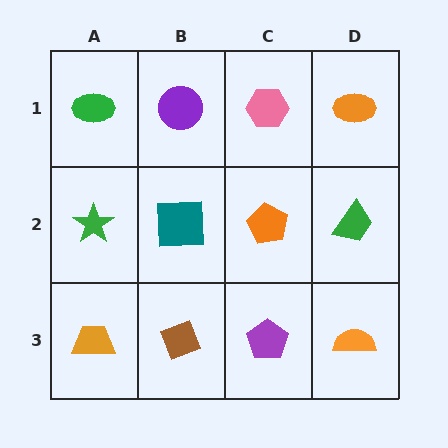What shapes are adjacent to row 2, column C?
A pink hexagon (row 1, column C), a purple pentagon (row 3, column C), a teal square (row 2, column B), a green trapezoid (row 2, column D).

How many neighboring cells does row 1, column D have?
2.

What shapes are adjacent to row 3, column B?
A teal square (row 2, column B), an orange trapezoid (row 3, column A), a purple pentagon (row 3, column C).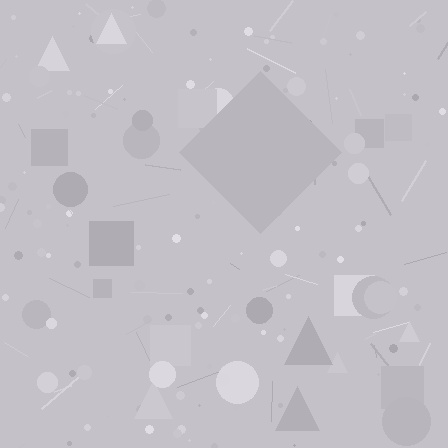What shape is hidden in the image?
A diamond is hidden in the image.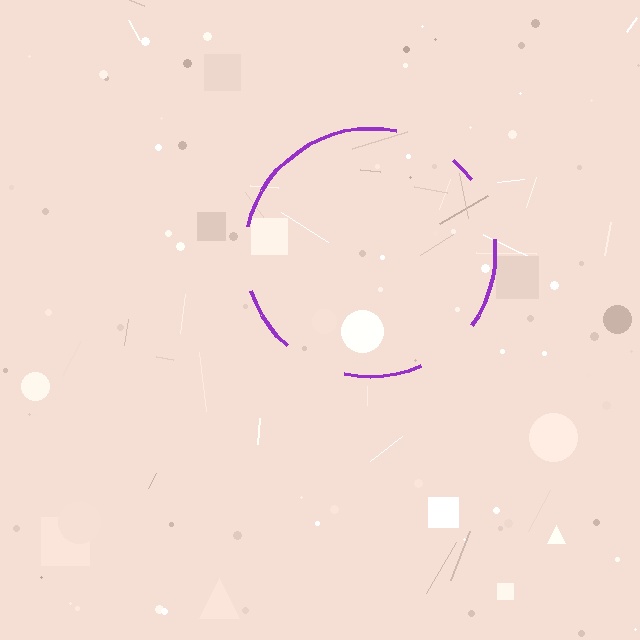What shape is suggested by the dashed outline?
The dashed outline suggests a circle.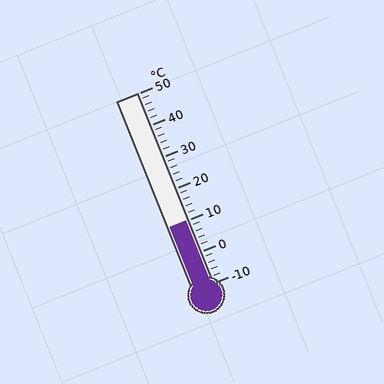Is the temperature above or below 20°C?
The temperature is below 20°C.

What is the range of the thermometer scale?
The thermometer scale ranges from -10°C to 50°C.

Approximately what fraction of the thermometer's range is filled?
The thermometer is filled to approximately 35% of its range.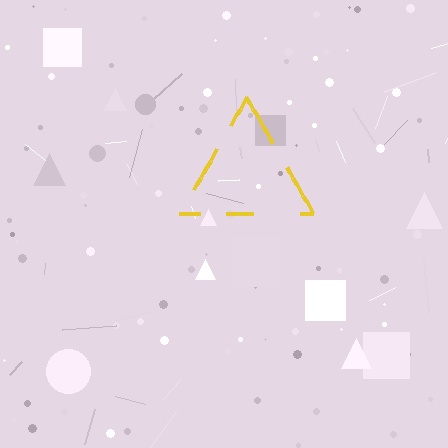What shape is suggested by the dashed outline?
The dashed outline suggests a triangle.